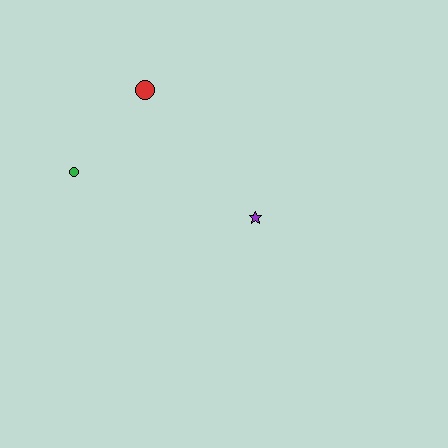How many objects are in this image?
There are 3 objects.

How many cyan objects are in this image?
There are no cyan objects.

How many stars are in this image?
There is 1 star.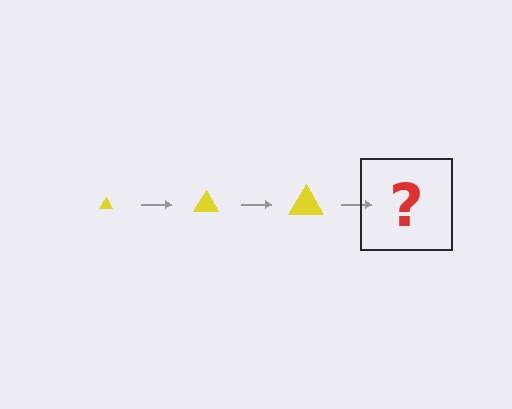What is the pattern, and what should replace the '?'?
The pattern is that the triangle gets progressively larger each step. The '?' should be a yellow triangle, larger than the previous one.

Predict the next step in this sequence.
The next step is a yellow triangle, larger than the previous one.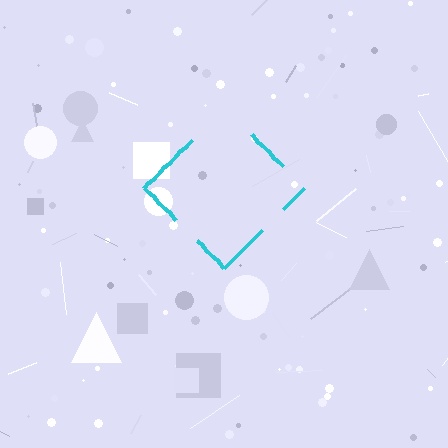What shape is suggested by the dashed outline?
The dashed outline suggests a diamond.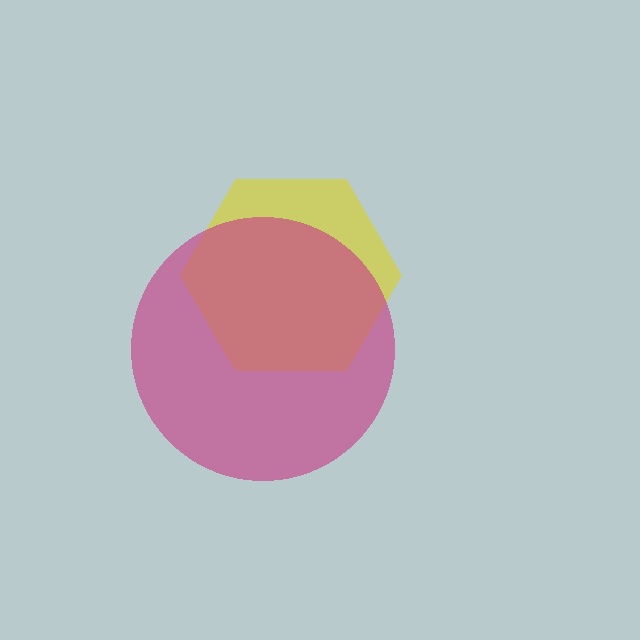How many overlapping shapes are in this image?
There are 2 overlapping shapes in the image.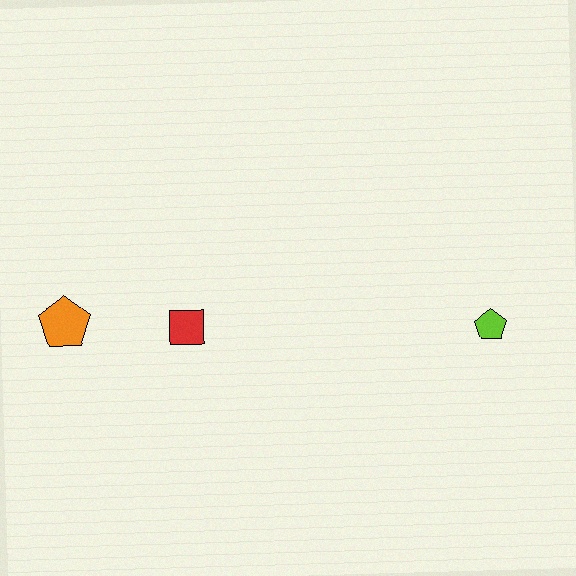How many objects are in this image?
There are 3 objects.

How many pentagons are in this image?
There are 2 pentagons.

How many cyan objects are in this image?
There are no cyan objects.